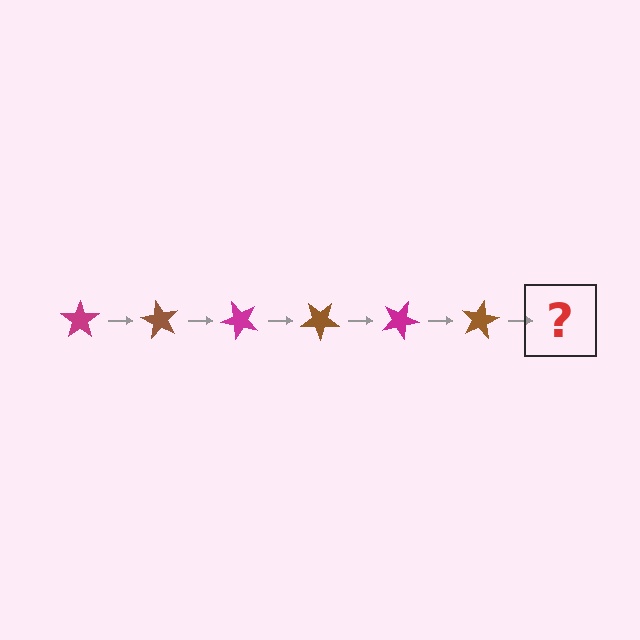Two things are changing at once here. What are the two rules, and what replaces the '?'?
The two rules are that it rotates 60 degrees each step and the color cycles through magenta and brown. The '?' should be a magenta star, rotated 360 degrees from the start.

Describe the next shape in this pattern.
It should be a magenta star, rotated 360 degrees from the start.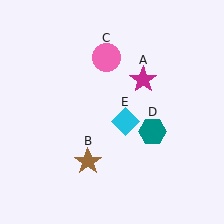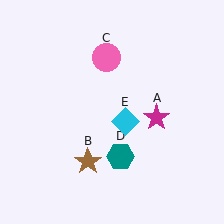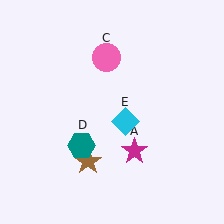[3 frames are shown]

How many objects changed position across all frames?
2 objects changed position: magenta star (object A), teal hexagon (object D).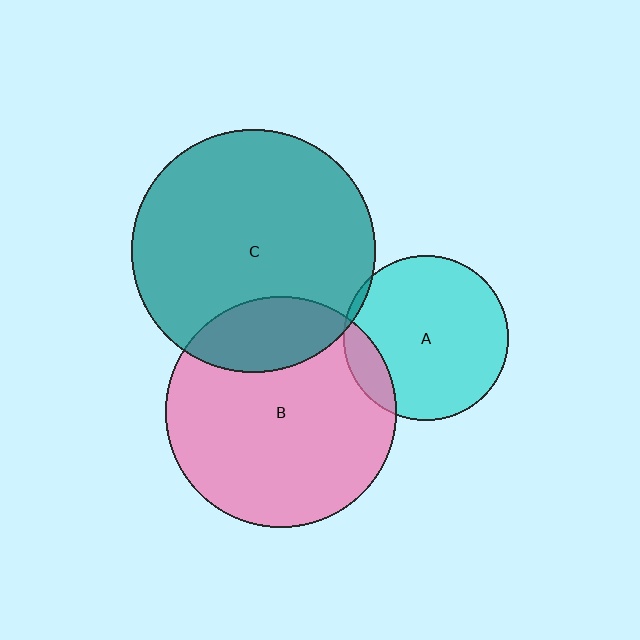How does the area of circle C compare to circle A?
Approximately 2.2 times.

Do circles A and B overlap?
Yes.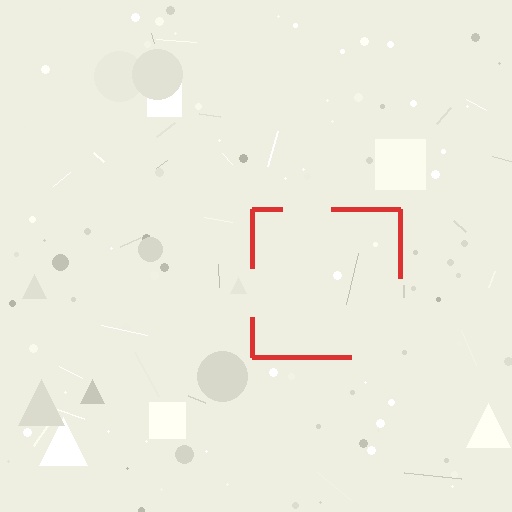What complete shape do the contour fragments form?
The contour fragments form a square.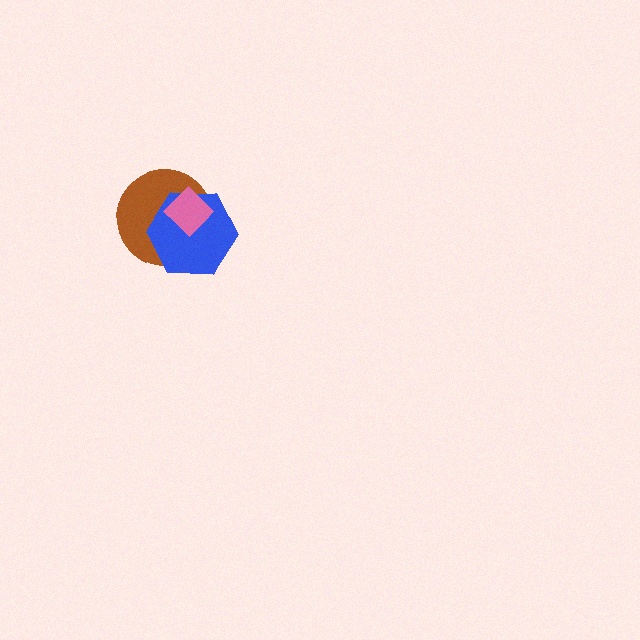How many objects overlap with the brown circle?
2 objects overlap with the brown circle.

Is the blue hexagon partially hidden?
Yes, it is partially covered by another shape.